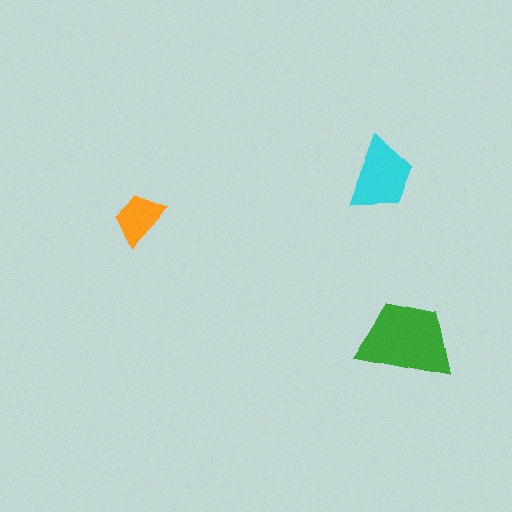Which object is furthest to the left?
The orange trapezoid is leftmost.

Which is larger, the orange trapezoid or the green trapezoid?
The green one.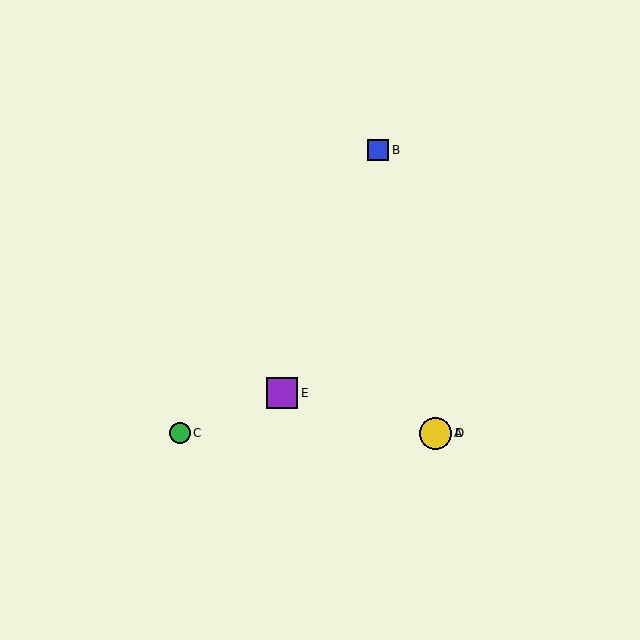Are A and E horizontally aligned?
No, A is at y≈433 and E is at y≈393.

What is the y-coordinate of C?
Object C is at y≈433.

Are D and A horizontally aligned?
Yes, both are at y≈433.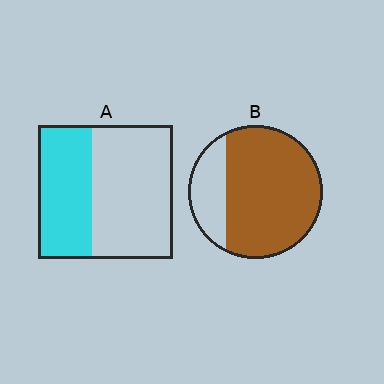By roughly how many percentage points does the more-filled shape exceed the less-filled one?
By roughly 35 percentage points (B over A).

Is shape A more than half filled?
No.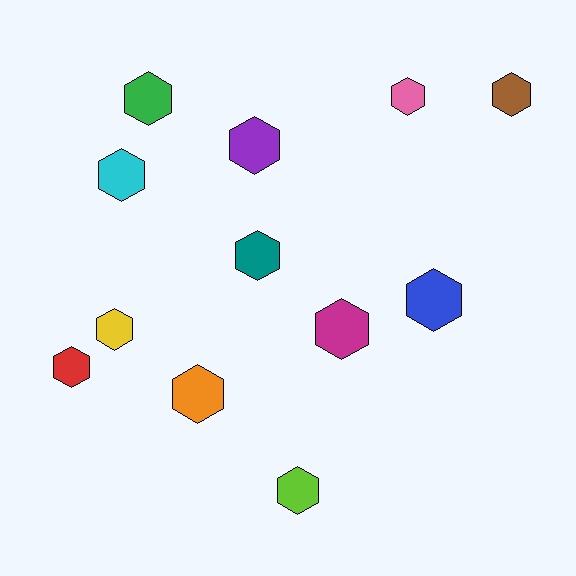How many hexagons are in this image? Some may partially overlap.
There are 12 hexagons.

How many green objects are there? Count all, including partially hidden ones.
There is 1 green object.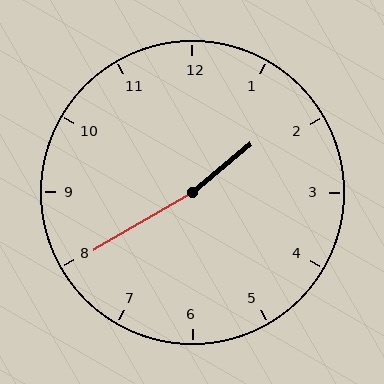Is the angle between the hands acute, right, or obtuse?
It is obtuse.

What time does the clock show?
1:40.